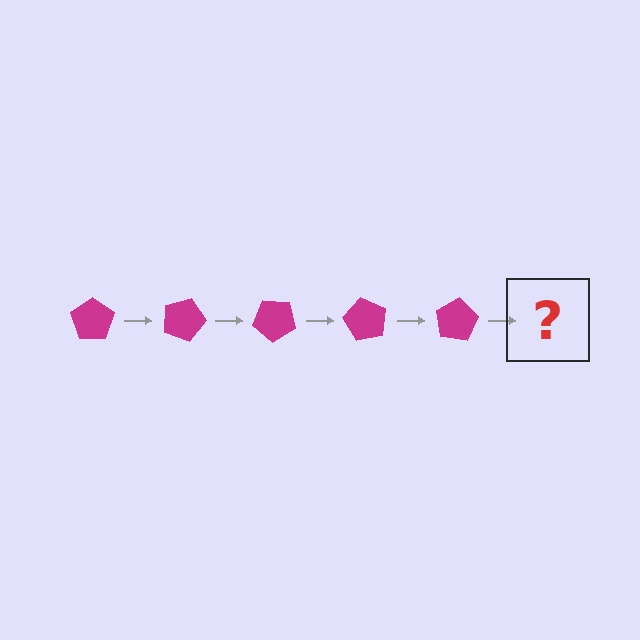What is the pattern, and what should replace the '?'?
The pattern is that the pentagon rotates 20 degrees each step. The '?' should be a magenta pentagon rotated 100 degrees.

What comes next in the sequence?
The next element should be a magenta pentagon rotated 100 degrees.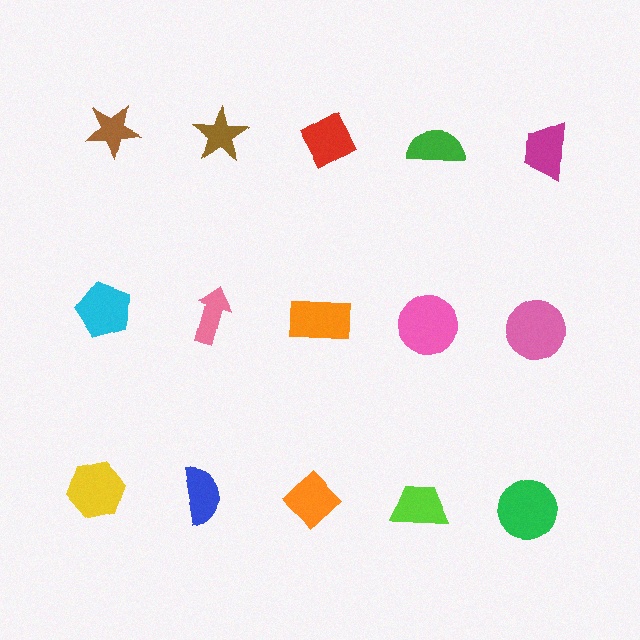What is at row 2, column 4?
A pink circle.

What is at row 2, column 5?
A pink circle.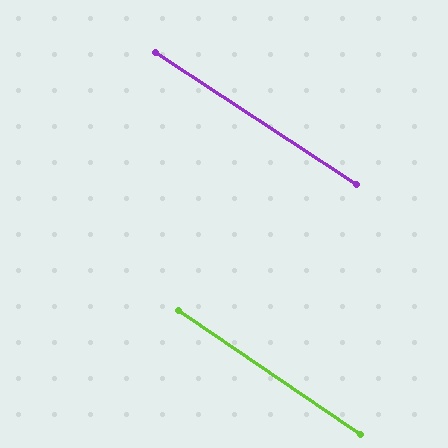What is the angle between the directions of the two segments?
Approximately 1 degree.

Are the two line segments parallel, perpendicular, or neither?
Parallel — their directions differ by only 0.8°.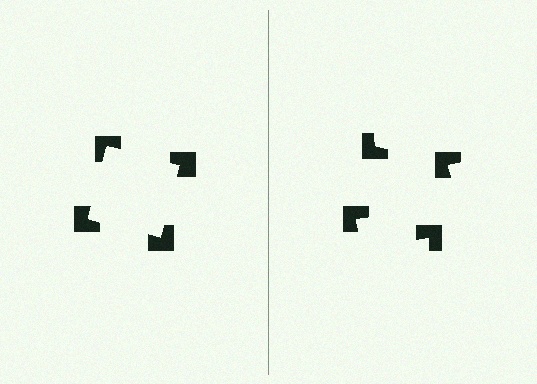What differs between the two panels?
The notched squares are positioned identically on both sides; only the wedge orientations differ. On the left they align to a square; on the right they are misaligned.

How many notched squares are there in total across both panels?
8 — 4 on each side.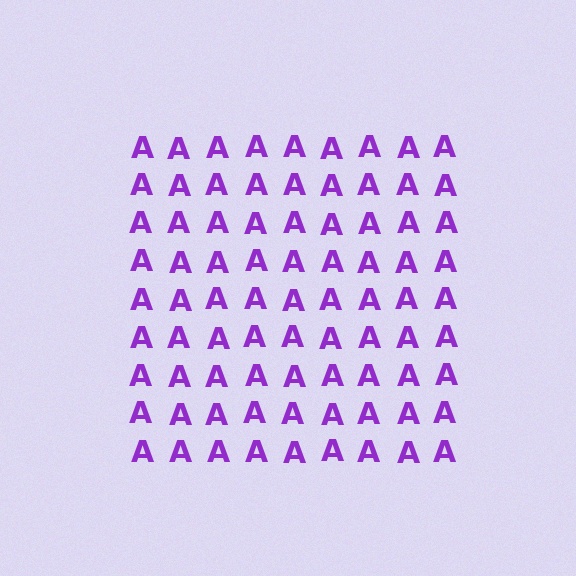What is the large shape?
The large shape is a square.